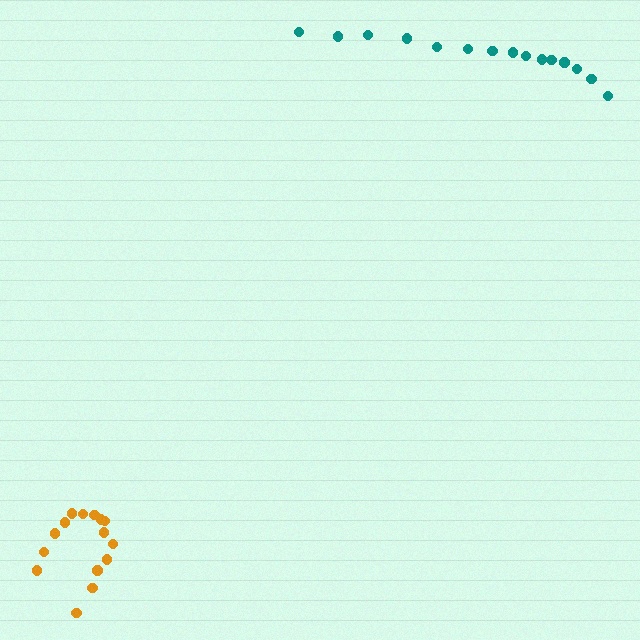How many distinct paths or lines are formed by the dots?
There are 2 distinct paths.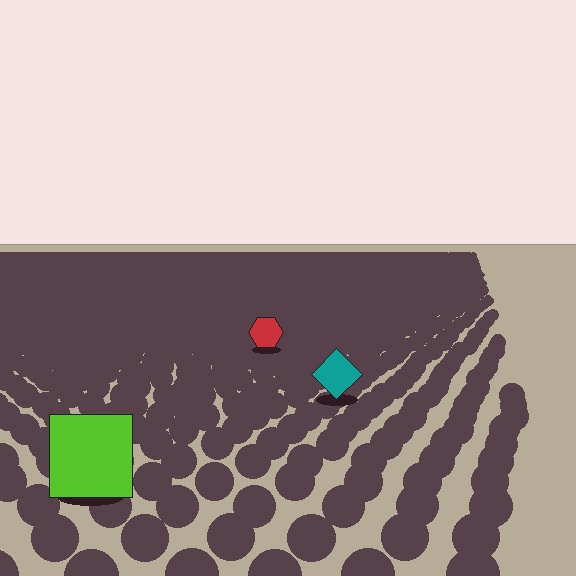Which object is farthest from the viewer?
The red hexagon is farthest from the viewer. It appears smaller and the ground texture around it is denser.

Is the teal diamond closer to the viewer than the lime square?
No. The lime square is closer — you can tell from the texture gradient: the ground texture is coarser near it.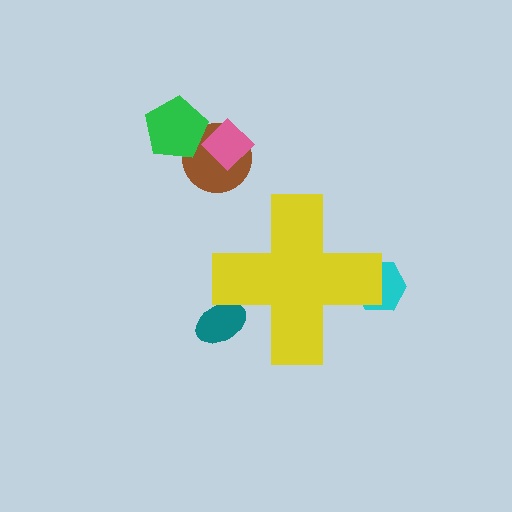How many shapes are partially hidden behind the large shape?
2 shapes are partially hidden.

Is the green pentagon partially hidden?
No, the green pentagon is fully visible.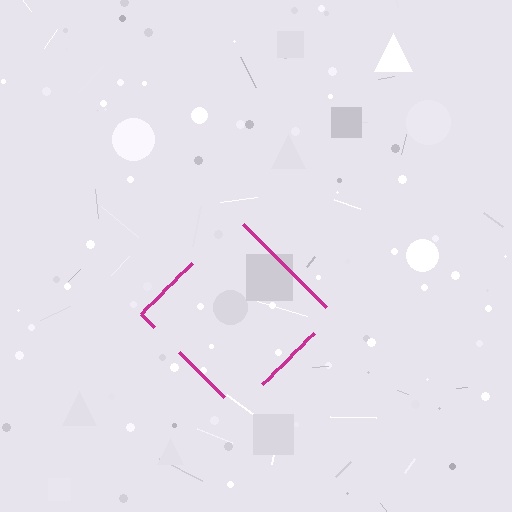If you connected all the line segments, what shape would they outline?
They would outline a diamond.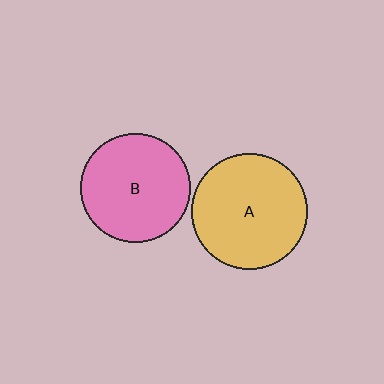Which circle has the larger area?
Circle A (yellow).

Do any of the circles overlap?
No, none of the circles overlap.